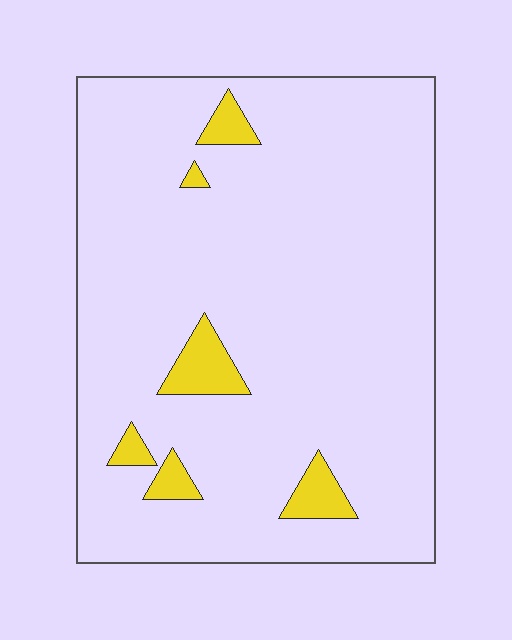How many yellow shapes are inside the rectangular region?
6.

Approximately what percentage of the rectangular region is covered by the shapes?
Approximately 5%.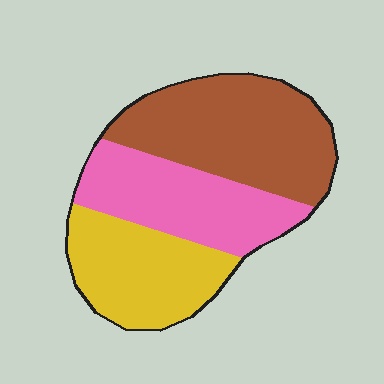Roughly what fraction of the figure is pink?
Pink covers roughly 30% of the figure.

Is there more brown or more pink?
Brown.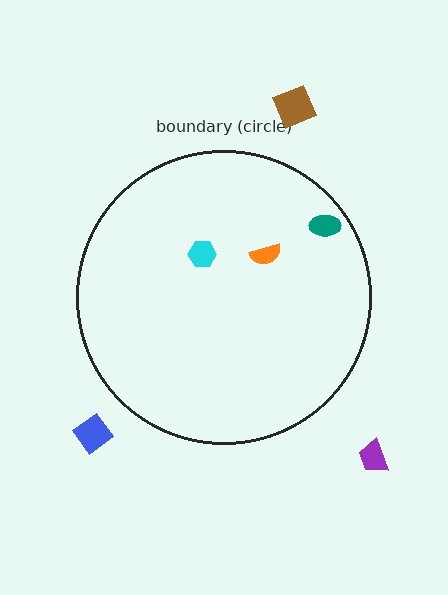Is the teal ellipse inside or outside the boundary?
Inside.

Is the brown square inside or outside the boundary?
Outside.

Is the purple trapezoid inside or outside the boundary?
Outside.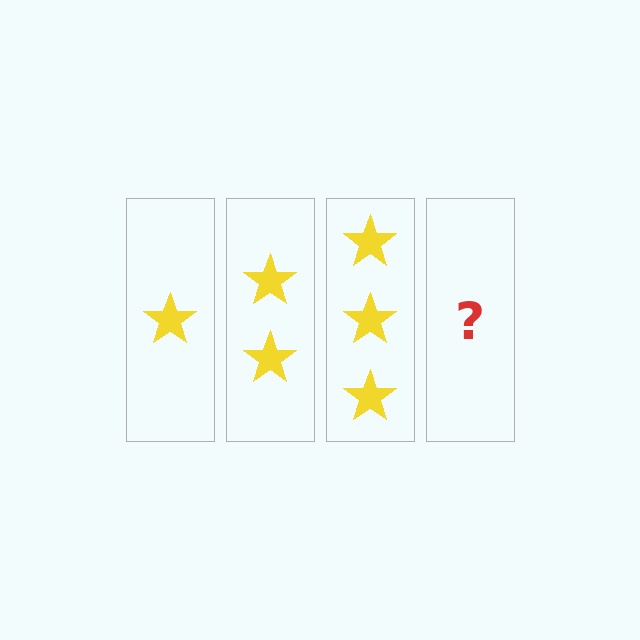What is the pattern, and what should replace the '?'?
The pattern is that each step adds one more star. The '?' should be 4 stars.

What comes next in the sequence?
The next element should be 4 stars.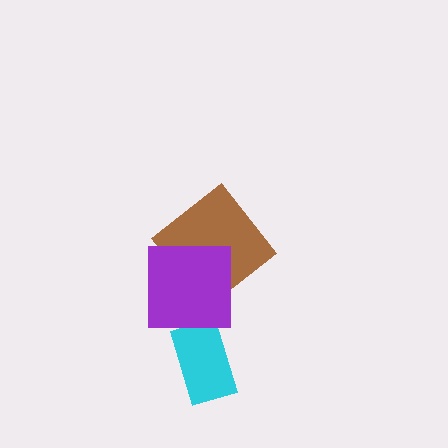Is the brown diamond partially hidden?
Yes, it is partially covered by another shape.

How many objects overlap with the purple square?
1 object overlaps with the purple square.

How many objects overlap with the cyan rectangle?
0 objects overlap with the cyan rectangle.